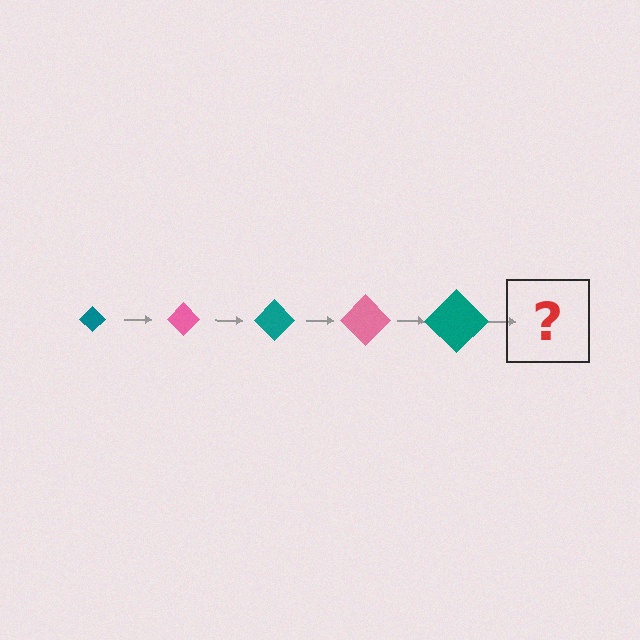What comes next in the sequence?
The next element should be a pink diamond, larger than the previous one.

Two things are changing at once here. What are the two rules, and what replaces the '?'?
The two rules are that the diamond grows larger each step and the color cycles through teal and pink. The '?' should be a pink diamond, larger than the previous one.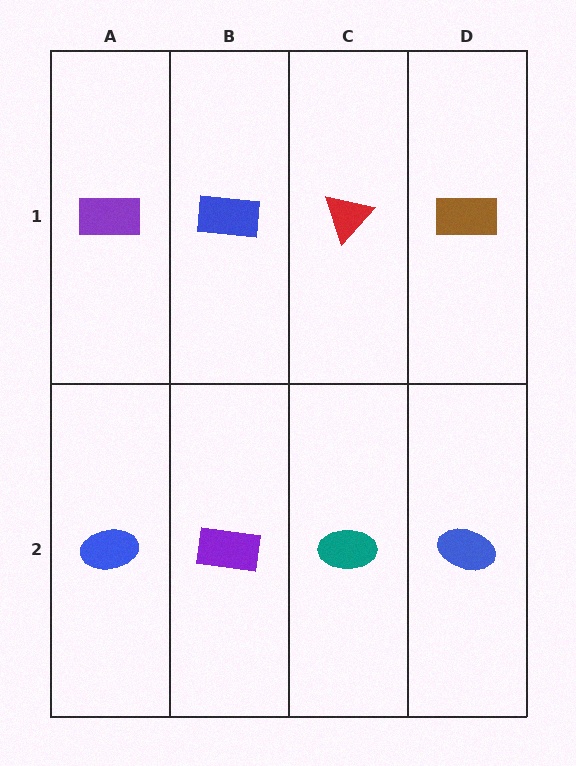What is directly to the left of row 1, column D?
A red triangle.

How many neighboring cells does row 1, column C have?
3.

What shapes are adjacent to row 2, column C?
A red triangle (row 1, column C), a purple rectangle (row 2, column B), a blue ellipse (row 2, column D).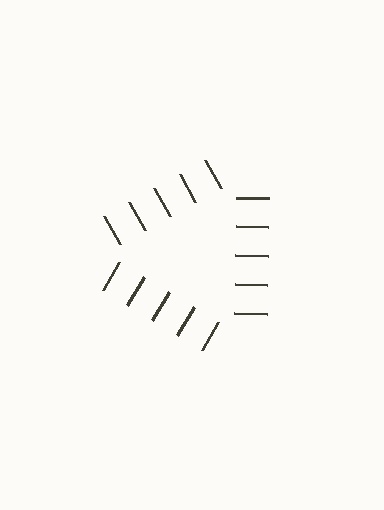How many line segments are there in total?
15 — 5 along each of the 3 edges.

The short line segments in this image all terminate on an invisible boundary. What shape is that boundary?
An illusory triangle — the line segments terminate on its edges but no continuous stroke is drawn.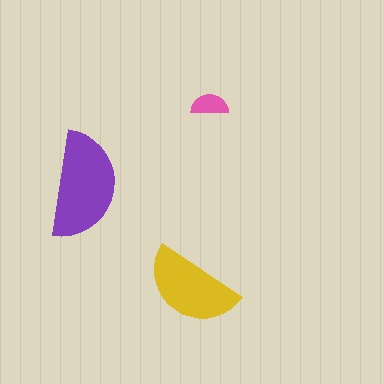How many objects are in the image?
There are 3 objects in the image.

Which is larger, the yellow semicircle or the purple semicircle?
The purple one.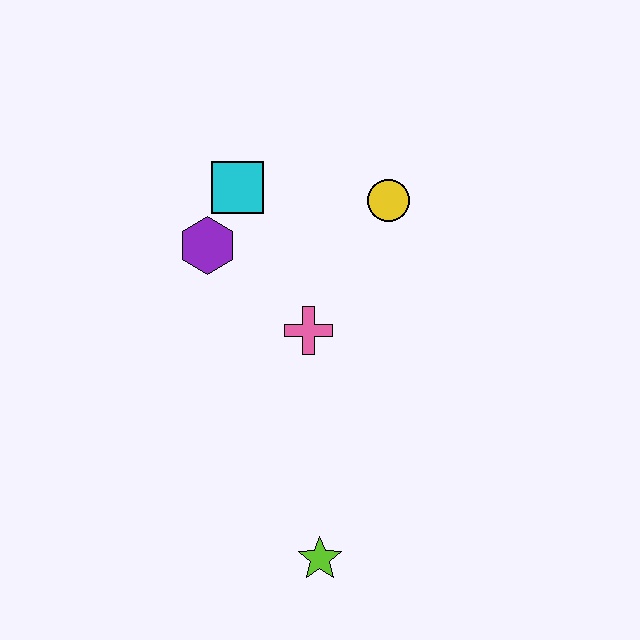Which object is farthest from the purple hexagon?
The lime star is farthest from the purple hexagon.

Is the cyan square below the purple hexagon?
No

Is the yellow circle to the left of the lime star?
No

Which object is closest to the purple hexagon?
The cyan square is closest to the purple hexagon.